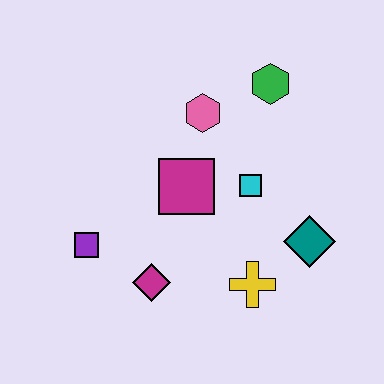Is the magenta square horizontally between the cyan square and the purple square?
Yes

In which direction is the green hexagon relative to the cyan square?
The green hexagon is above the cyan square.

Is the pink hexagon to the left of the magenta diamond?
No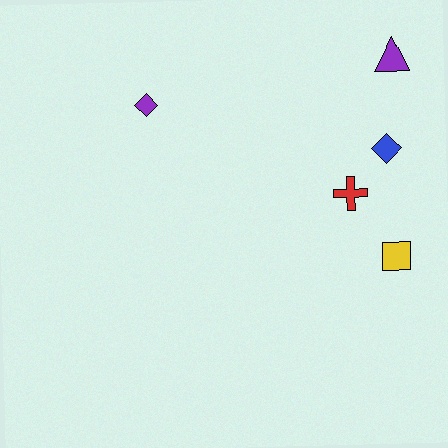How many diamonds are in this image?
There are 2 diamonds.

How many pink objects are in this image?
There are no pink objects.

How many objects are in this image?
There are 5 objects.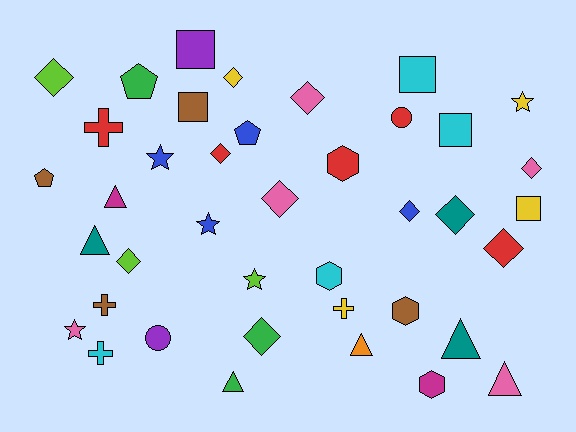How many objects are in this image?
There are 40 objects.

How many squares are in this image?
There are 5 squares.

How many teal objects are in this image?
There are 3 teal objects.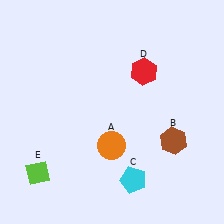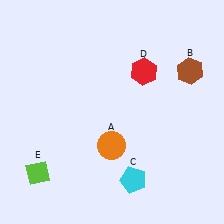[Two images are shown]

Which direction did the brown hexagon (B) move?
The brown hexagon (B) moved up.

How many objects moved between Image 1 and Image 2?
1 object moved between the two images.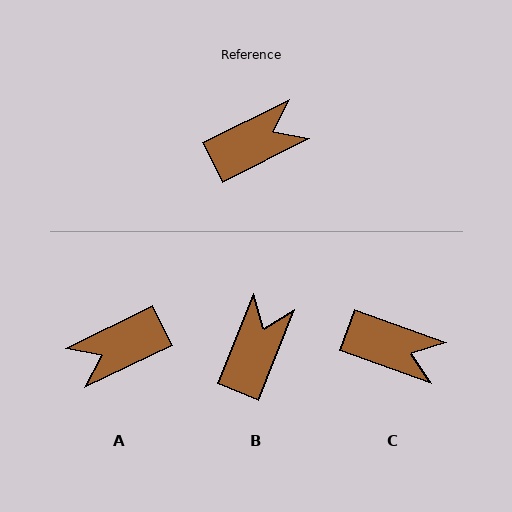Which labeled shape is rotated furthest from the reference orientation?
A, about 179 degrees away.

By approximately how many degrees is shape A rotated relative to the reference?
Approximately 179 degrees counter-clockwise.